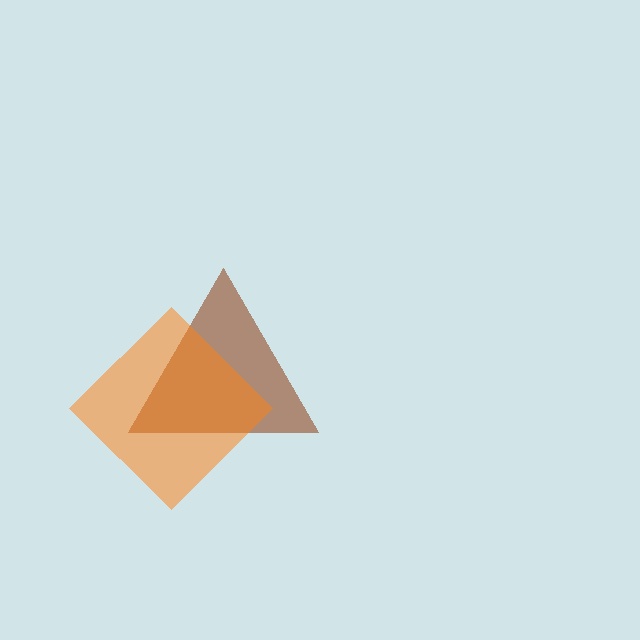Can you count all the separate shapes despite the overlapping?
Yes, there are 2 separate shapes.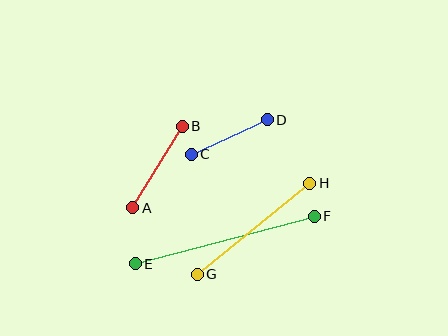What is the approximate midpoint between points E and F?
The midpoint is at approximately (225, 240) pixels.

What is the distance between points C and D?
The distance is approximately 83 pixels.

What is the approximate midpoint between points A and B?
The midpoint is at approximately (157, 167) pixels.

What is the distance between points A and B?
The distance is approximately 95 pixels.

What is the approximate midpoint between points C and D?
The midpoint is at approximately (229, 137) pixels.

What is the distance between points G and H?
The distance is approximately 145 pixels.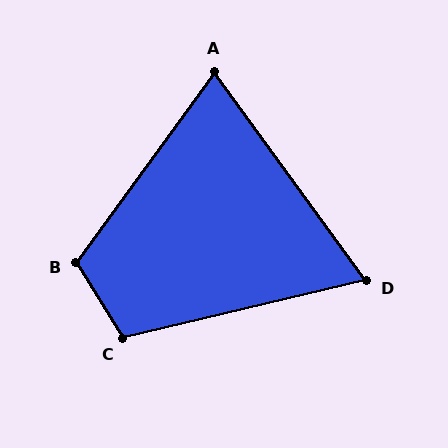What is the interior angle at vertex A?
Approximately 72 degrees (acute).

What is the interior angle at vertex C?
Approximately 108 degrees (obtuse).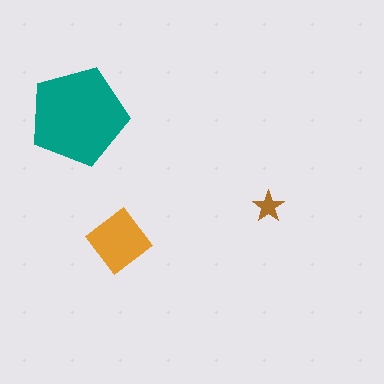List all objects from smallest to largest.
The brown star, the orange diamond, the teal pentagon.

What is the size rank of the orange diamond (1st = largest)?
2nd.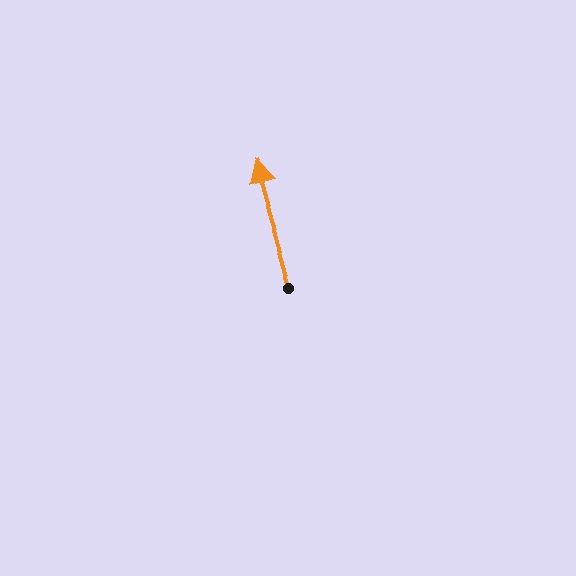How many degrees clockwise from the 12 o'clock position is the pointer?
Approximately 344 degrees.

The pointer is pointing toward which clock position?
Roughly 11 o'clock.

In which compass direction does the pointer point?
North.